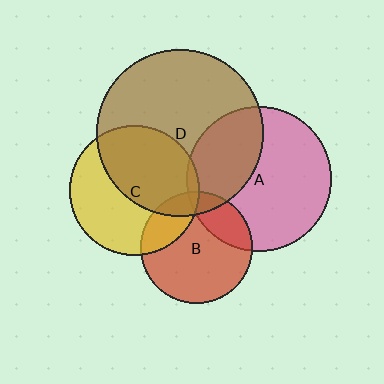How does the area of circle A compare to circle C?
Approximately 1.2 times.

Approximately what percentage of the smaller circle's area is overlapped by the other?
Approximately 10%.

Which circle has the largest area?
Circle D (brown).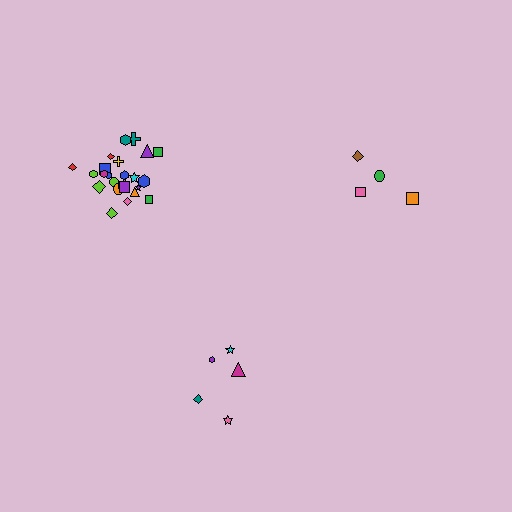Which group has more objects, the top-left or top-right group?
The top-left group.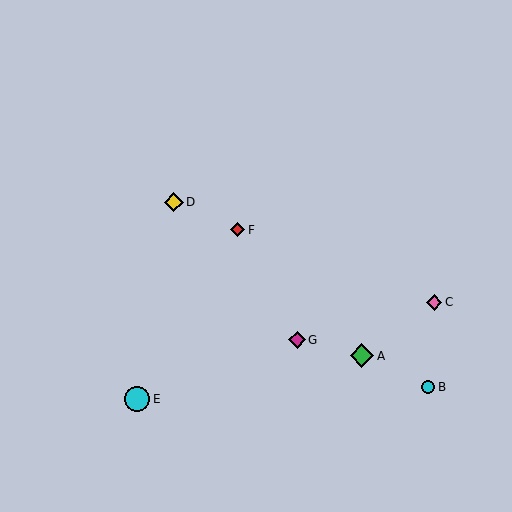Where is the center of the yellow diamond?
The center of the yellow diamond is at (174, 202).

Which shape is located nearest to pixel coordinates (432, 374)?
The cyan circle (labeled B) at (428, 387) is nearest to that location.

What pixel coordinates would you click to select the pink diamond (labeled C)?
Click at (434, 302) to select the pink diamond C.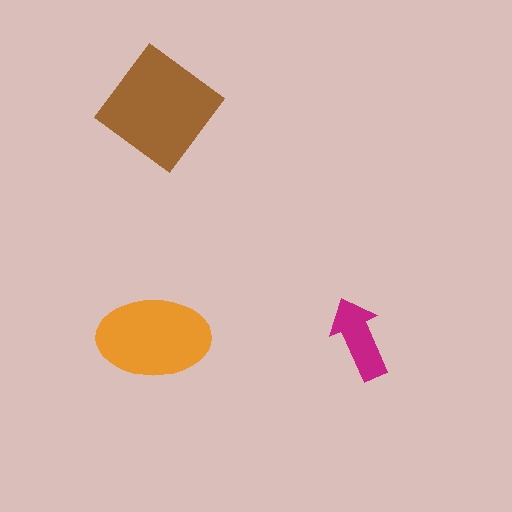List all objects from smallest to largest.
The magenta arrow, the orange ellipse, the brown diamond.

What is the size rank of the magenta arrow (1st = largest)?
3rd.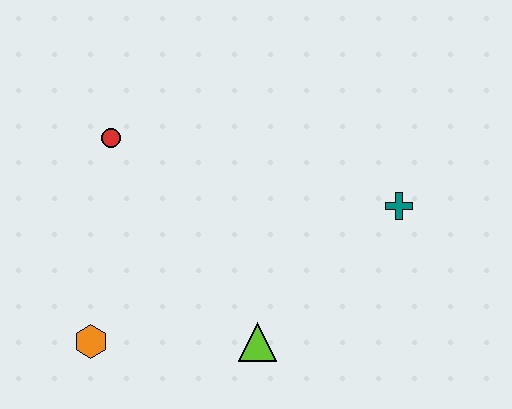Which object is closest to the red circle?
The orange hexagon is closest to the red circle.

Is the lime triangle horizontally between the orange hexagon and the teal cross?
Yes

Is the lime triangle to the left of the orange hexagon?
No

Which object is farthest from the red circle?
The teal cross is farthest from the red circle.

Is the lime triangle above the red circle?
No